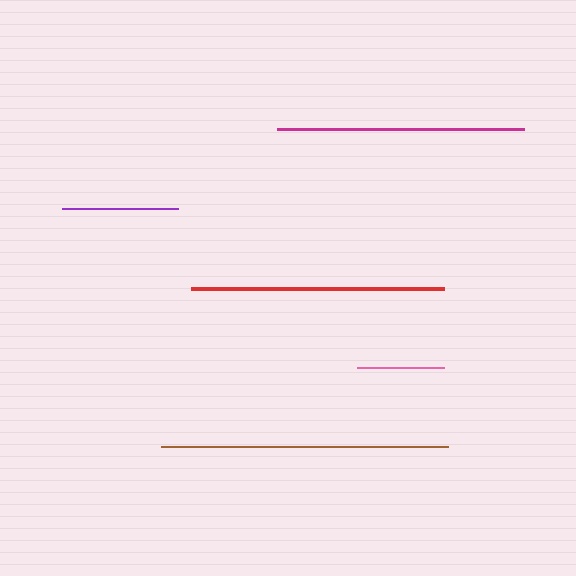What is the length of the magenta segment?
The magenta segment is approximately 247 pixels long.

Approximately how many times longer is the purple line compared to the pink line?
The purple line is approximately 1.4 times the length of the pink line.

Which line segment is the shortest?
The pink line is the shortest at approximately 86 pixels.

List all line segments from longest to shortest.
From longest to shortest: brown, red, magenta, purple, pink.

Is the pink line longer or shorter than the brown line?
The brown line is longer than the pink line.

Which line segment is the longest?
The brown line is the longest at approximately 287 pixels.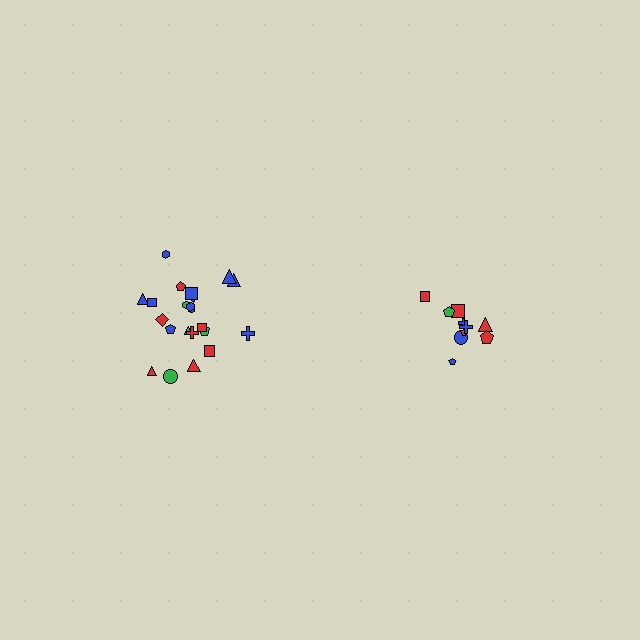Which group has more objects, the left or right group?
The left group.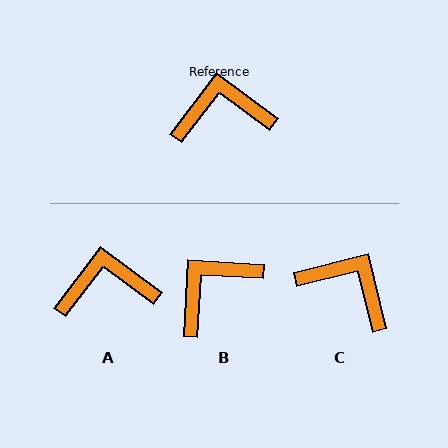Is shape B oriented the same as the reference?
No, it is off by about 34 degrees.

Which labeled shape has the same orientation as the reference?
A.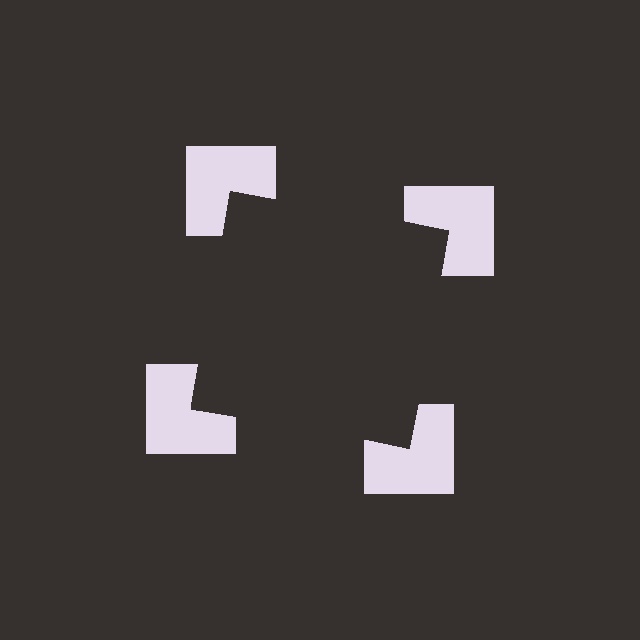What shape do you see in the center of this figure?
An illusory square — its edges are inferred from the aligned wedge cuts in the notched squares, not physically drawn.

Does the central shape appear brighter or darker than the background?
It typically appears slightly darker than the background, even though no actual brightness change is drawn.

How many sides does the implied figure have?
4 sides.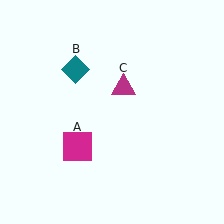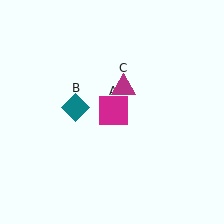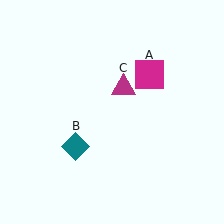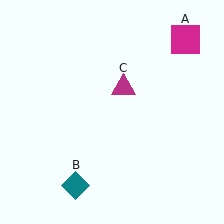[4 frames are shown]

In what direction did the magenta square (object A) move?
The magenta square (object A) moved up and to the right.